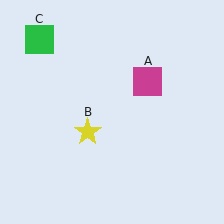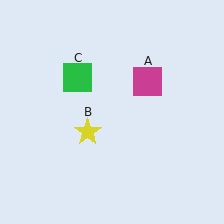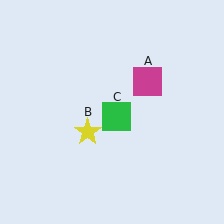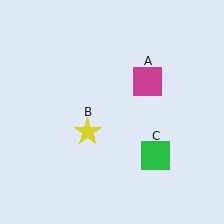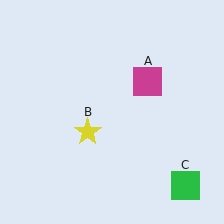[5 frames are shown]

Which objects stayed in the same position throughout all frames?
Magenta square (object A) and yellow star (object B) remained stationary.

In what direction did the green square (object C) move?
The green square (object C) moved down and to the right.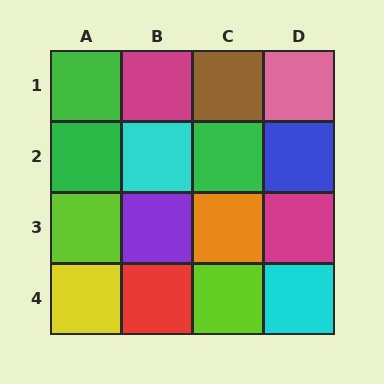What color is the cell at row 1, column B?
Magenta.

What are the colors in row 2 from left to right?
Green, cyan, green, blue.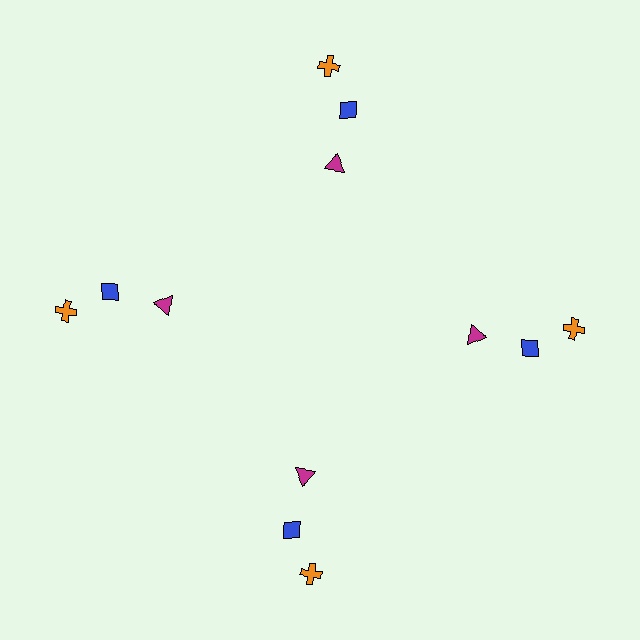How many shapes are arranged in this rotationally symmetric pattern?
There are 12 shapes, arranged in 4 groups of 3.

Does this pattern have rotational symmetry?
Yes, this pattern has 4-fold rotational symmetry. It looks the same after rotating 90 degrees around the center.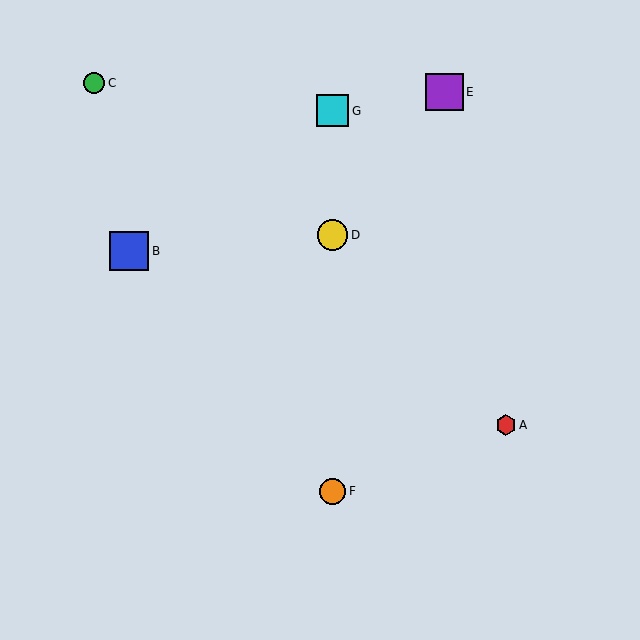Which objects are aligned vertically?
Objects D, F, G are aligned vertically.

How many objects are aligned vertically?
3 objects (D, F, G) are aligned vertically.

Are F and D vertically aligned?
Yes, both are at x≈332.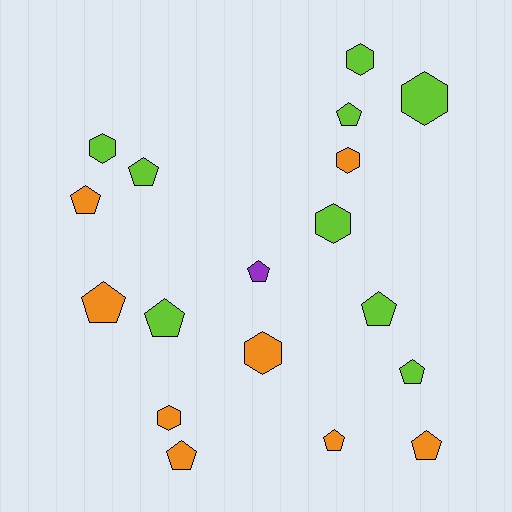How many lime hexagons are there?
There are 4 lime hexagons.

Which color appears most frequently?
Lime, with 9 objects.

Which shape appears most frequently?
Pentagon, with 11 objects.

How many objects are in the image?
There are 18 objects.